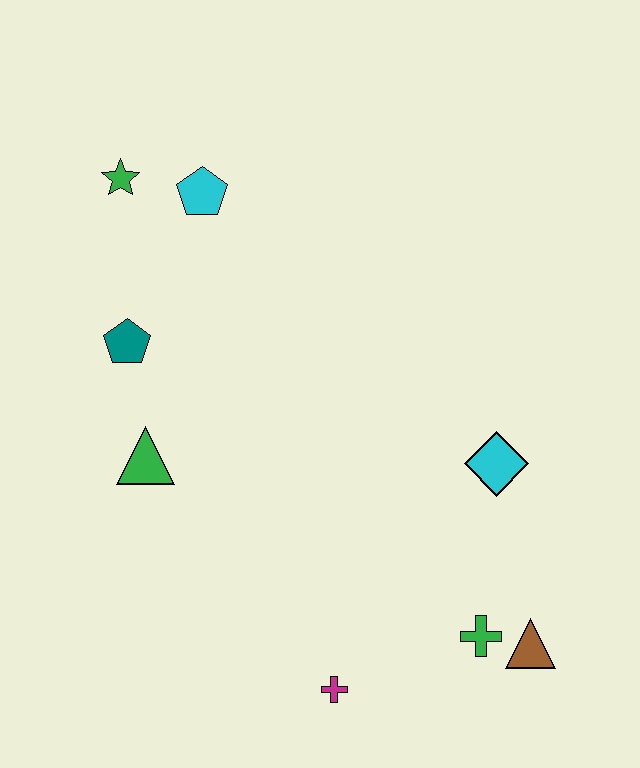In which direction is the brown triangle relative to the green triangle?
The brown triangle is to the right of the green triangle.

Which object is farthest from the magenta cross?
The green star is farthest from the magenta cross.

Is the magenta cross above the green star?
No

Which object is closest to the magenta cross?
The green cross is closest to the magenta cross.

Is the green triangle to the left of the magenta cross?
Yes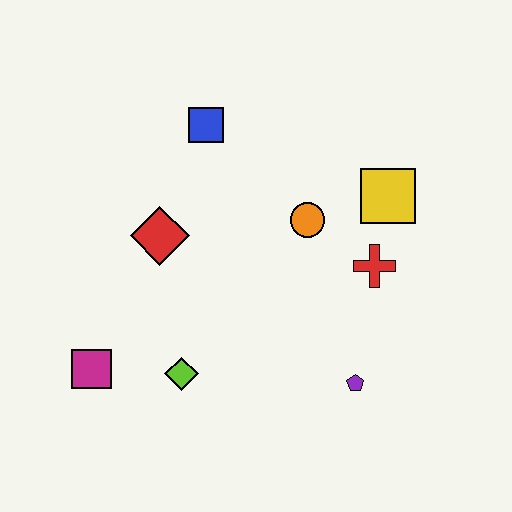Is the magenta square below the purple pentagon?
No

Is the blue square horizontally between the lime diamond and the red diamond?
No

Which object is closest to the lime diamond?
The magenta square is closest to the lime diamond.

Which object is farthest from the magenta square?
The yellow square is farthest from the magenta square.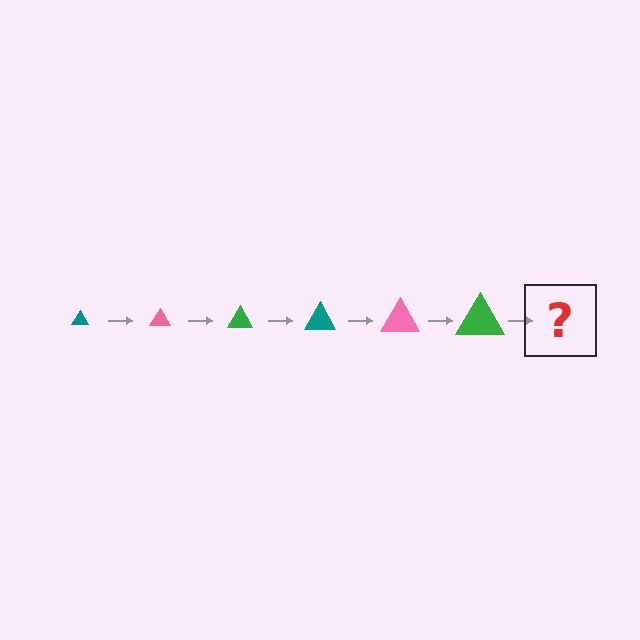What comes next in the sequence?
The next element should be a teal triangle, larger than the previous one.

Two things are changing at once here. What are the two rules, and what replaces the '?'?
The two rules are that the triangle grows larger each step and the color cycles through teal, pink, and green. The '?' should be a teal triangle, larger than the previous one.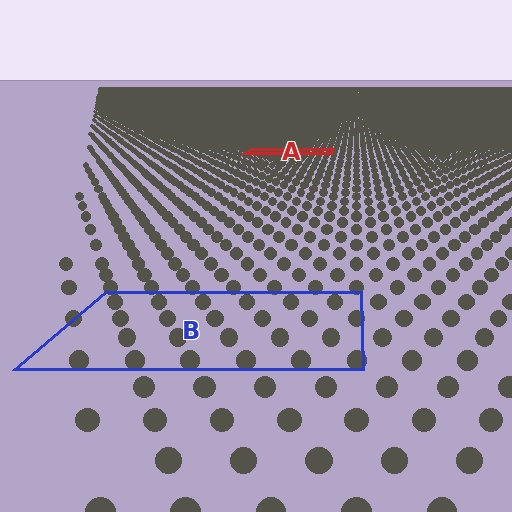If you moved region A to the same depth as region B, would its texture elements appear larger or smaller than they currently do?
They would appear larger. At a closer depth, the same texture elements are projected at a bigger on-screen size.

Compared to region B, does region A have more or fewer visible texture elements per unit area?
Region A has more texture elements per unit area — they are packed more densely because it is farther away.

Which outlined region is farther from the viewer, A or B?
Region A is farther from the viewer — the texture elements inside it appear smaller and more densely packed.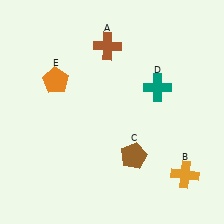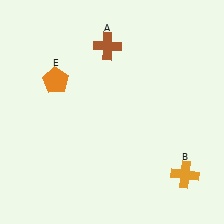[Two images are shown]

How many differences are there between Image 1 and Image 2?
There are 2 differences between the two images.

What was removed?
The brown pentagon (C), the teal cross (D) were removed in Image 2.